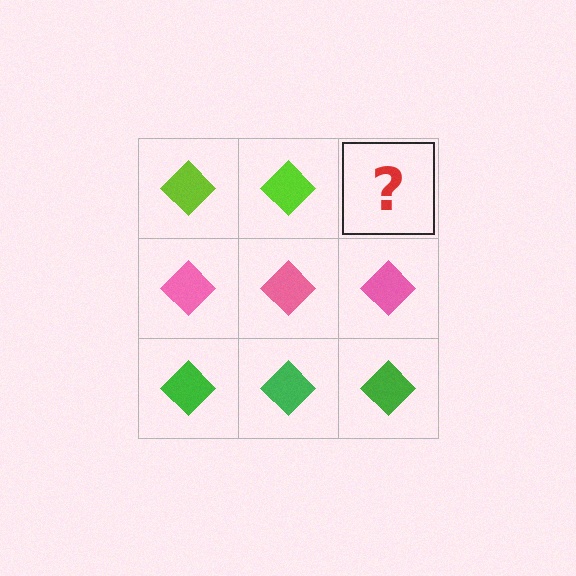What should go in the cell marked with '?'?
The missing cell should contain a lime diamond.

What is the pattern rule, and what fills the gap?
The rule is that each row has a consistent color. The gap should be filled with a lime diamond.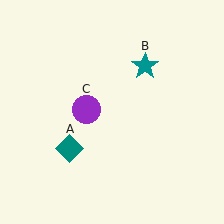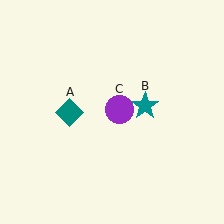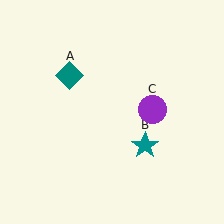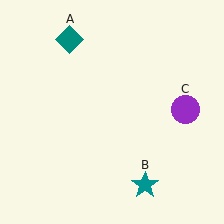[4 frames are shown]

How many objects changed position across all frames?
3 objects changed position: teal diamond (object A), teal star (object B), purple circle (object C).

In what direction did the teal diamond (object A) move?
The teal diamond (object A) moved up.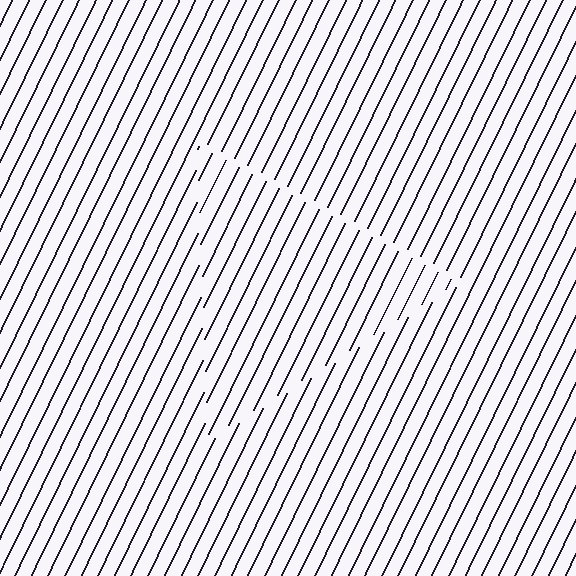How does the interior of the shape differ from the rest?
The interior of the shape contains the same grating, shifted by half a period — the contour is defined by the phase discontinuity where line-ends from the inner and outer gratings abut.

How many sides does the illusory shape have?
3 sides — the line-ends trace a triangle.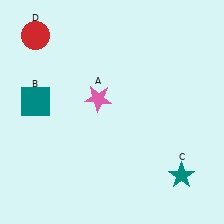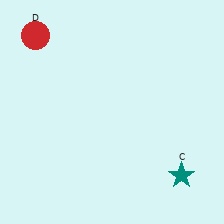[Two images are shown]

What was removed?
The teal square (B), the pink star (A) were removed in Image 2.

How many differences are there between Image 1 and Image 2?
There are 2 differences between the two images.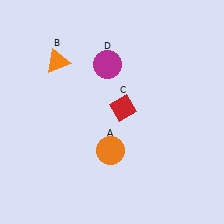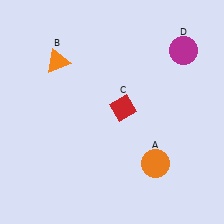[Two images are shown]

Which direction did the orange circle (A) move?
The orange circle (A) moved right.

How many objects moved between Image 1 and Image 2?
2 objects moved between the two images.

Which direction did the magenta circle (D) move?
The magenta circle (D) moved right.